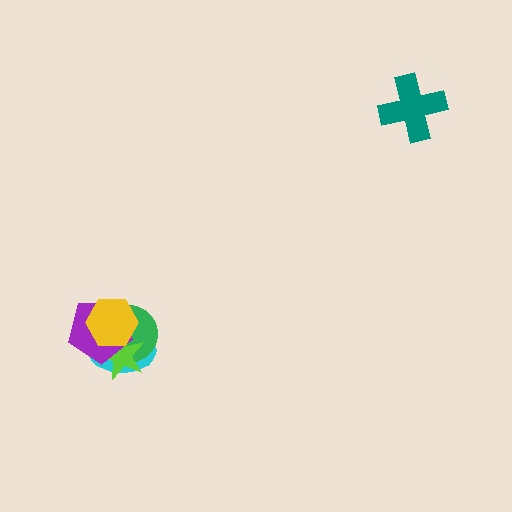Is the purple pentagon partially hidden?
Yes, it is partially covered by another shape.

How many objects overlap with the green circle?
4 objects overlap with the green circle.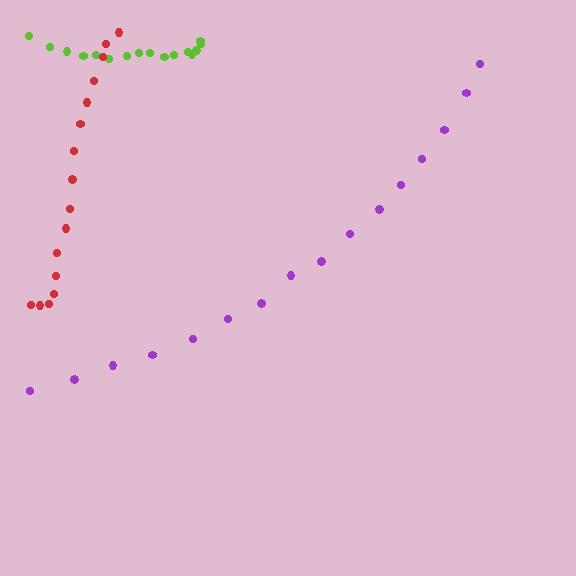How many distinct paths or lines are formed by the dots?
There are 3 distinct paths.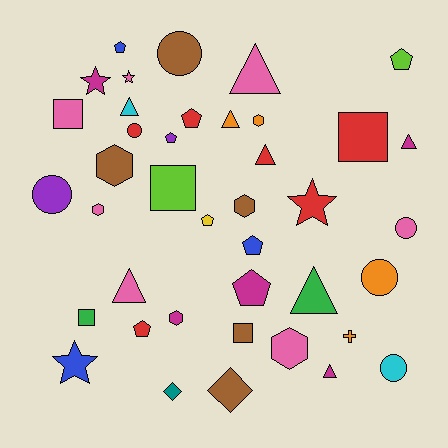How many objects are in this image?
There are 40 objects.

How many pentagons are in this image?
There are 8 pentagons.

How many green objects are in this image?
There are 2 green objects.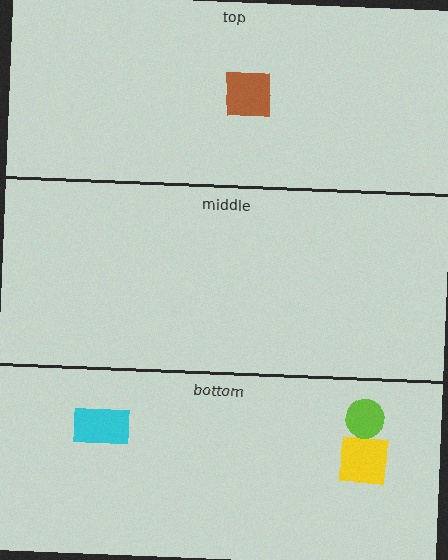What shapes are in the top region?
The brown square.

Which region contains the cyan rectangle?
The bottom region.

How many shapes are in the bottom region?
3.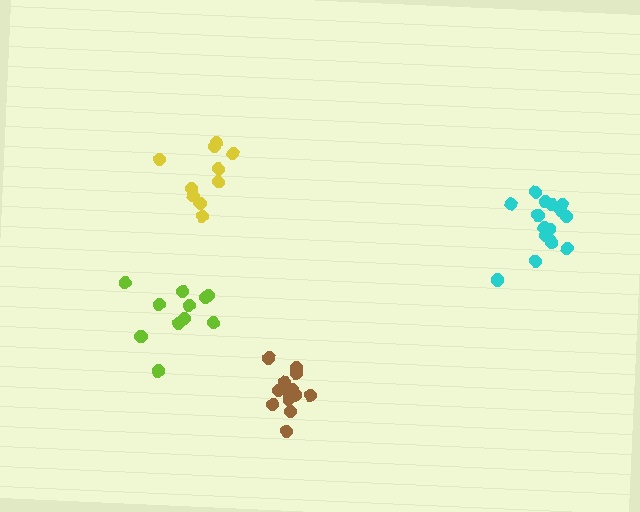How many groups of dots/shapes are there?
There are 4 groups.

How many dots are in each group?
Group 1: 10 dots, Group 2: 14 dots, Group 3: 11 dots, Group 4: 15 dots (50 total).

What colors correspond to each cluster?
The clusters are colored: yellow, brown, lime, cyan.